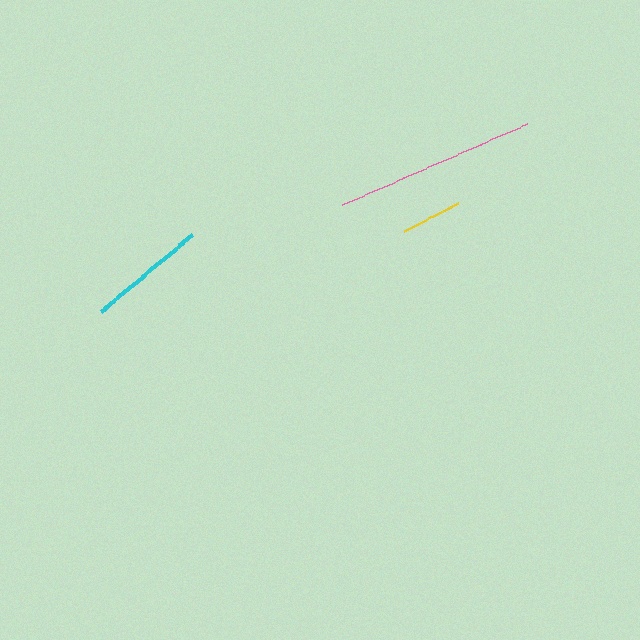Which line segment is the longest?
The pink line is the longest at approximately 201 pixels.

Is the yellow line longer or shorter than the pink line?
The pink line is longer than the yellow line.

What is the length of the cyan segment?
The cyan segment is approximately 119 pixels long.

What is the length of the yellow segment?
The yellow segment is approximately 62 pixels long.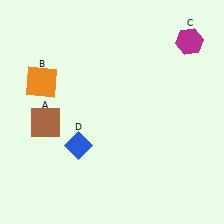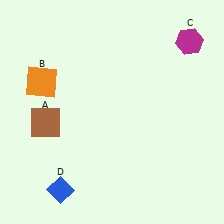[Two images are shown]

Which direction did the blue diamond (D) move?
The blue diamond (D) moved down.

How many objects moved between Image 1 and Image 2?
1 object moved between the two images.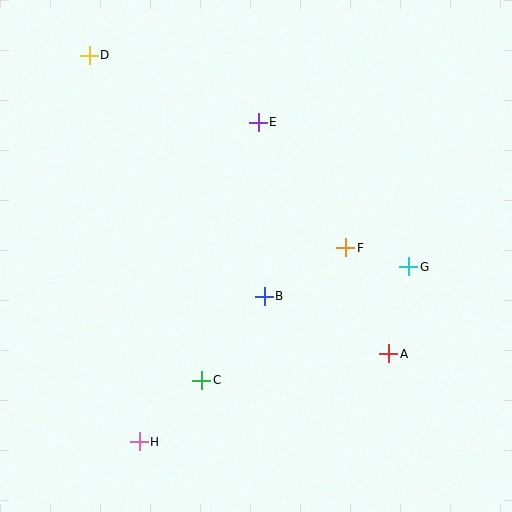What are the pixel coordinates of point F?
Point F is at (346, 248).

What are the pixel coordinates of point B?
Point B is at (264, 296).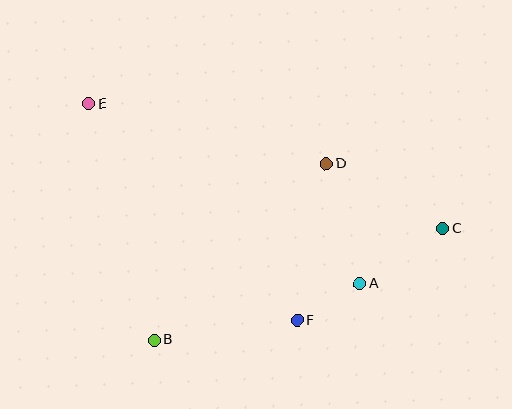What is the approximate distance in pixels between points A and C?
The distance between A and C is approximately 100 pixels.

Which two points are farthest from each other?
Points C and E are farthest from each other.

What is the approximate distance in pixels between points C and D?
The distance between C and D is approximately 133 pixels.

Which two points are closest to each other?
Points A and F are closest to each other.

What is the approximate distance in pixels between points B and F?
The distance between B and F is approximately 145 pixels.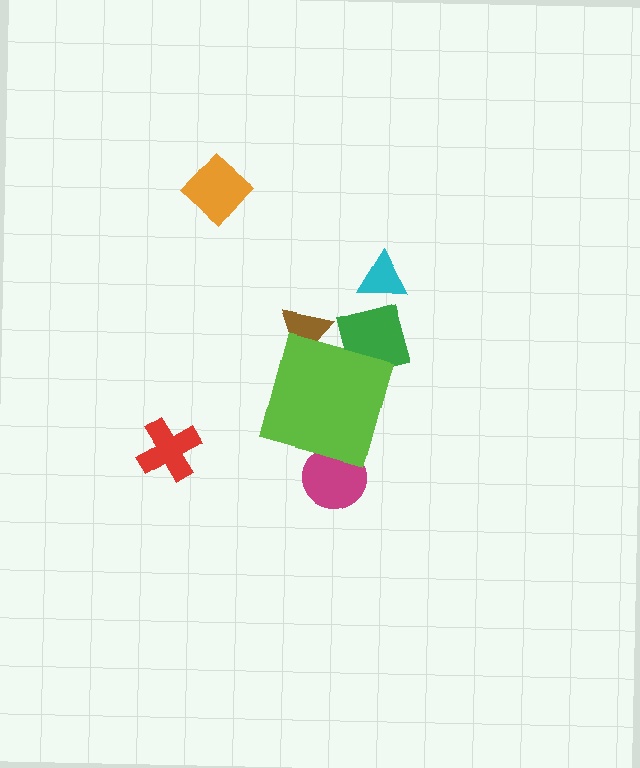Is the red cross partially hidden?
No, the red cross is fully visible.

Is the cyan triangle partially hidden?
No, the cyan triangle is fully visible.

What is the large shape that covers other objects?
A lime diamond.